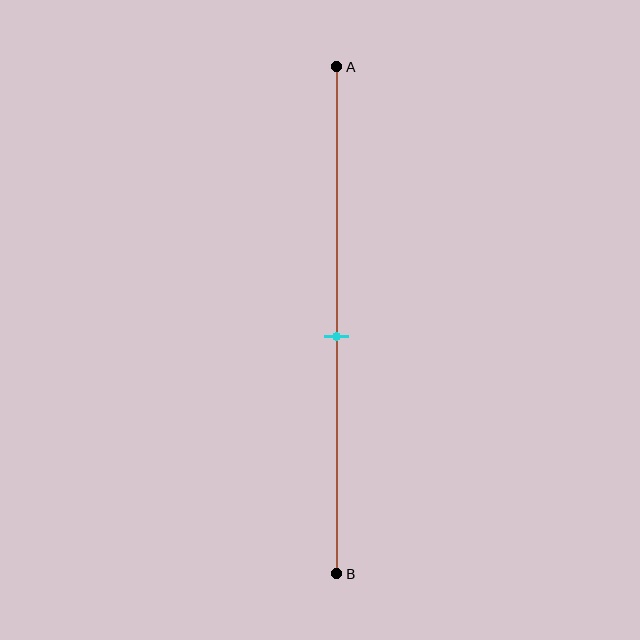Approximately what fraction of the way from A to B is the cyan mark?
The cyan mark is approximately 55% of the way from A to B.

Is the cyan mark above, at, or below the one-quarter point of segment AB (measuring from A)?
The cyan mark is below the one-quarter point of segment AB.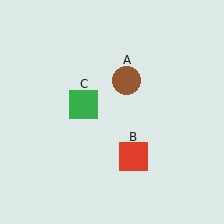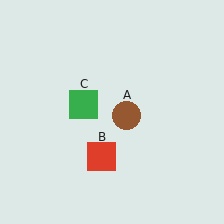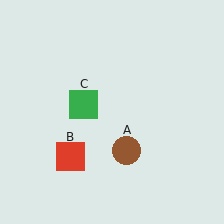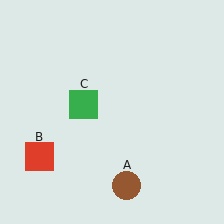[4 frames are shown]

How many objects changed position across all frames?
2 objects changed position: brown circle (object A), red square (object B).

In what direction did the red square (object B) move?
The red square (object B) moved left.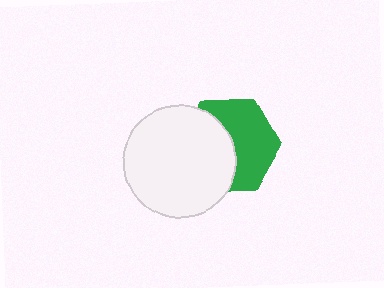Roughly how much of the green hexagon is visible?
About half of it is visible (roughly 53%).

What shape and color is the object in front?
The object in front is a white circle.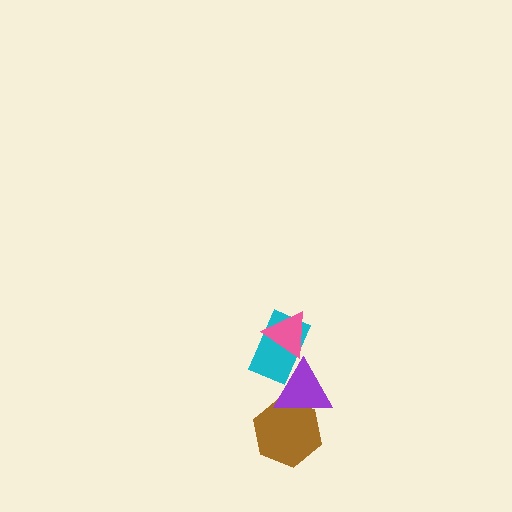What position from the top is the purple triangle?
The purple triangle is 3rd from the top.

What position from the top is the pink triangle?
The pink triangle is 1st from the top.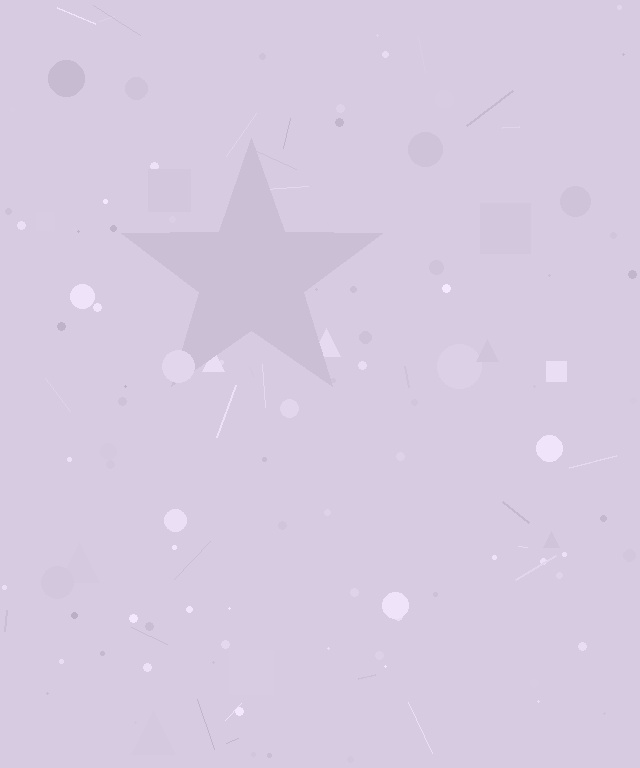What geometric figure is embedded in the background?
A star is embedded in the background.